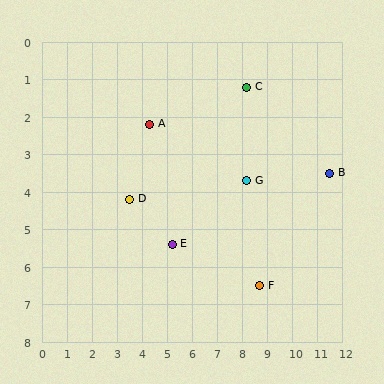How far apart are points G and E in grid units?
Points G and E are about 3.4 grid units apart.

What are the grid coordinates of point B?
Point B is at approximately (11.5, 3.5).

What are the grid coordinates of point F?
Point F is at approximately (8.7, 6.5).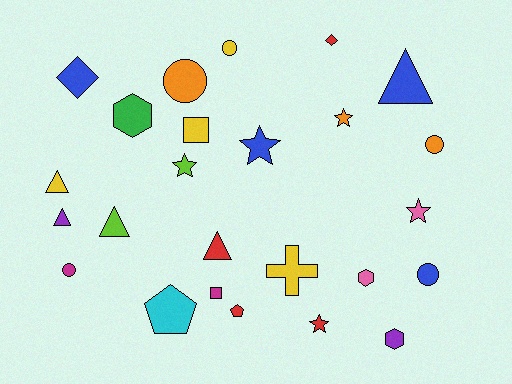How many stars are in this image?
There are 5 stars.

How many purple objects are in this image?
There are 2 purple objects.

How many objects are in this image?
There are 25 objects.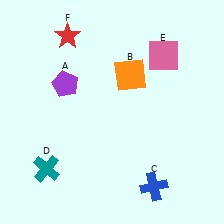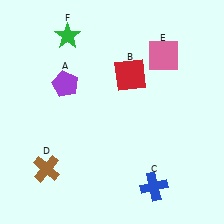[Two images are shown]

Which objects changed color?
B changed from orange to red. D changed from teal to brown. F changed from red to green.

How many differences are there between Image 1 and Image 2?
There are 3 differences between the two images.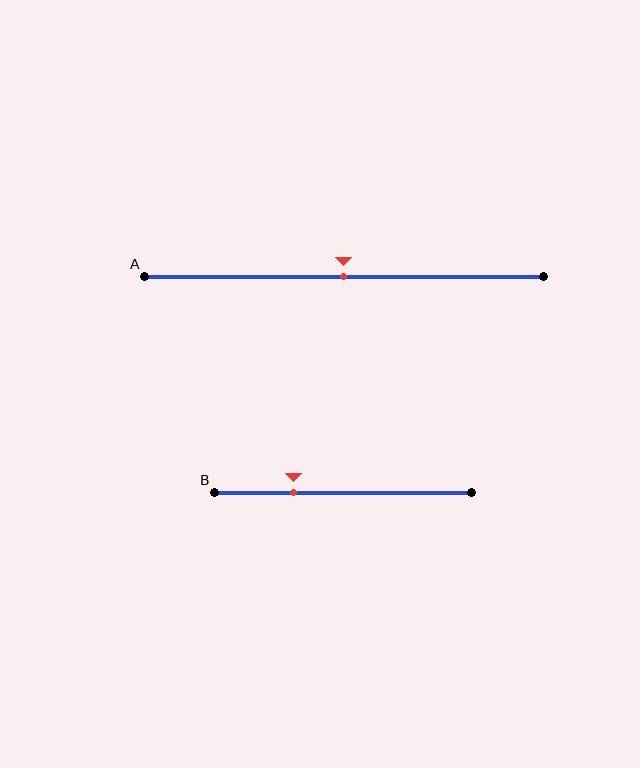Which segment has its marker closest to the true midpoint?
Segment A has its marker closest to the true midpoint.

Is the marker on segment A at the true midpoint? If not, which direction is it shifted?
Yes, the marker on segment A is at the true midpoint.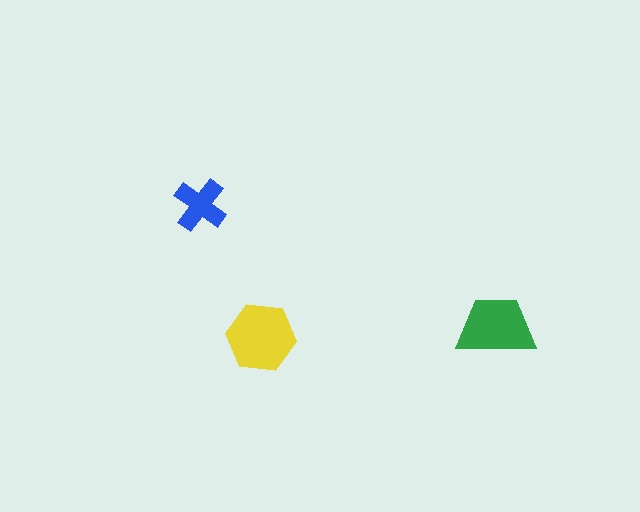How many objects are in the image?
There are 3 objects in the image.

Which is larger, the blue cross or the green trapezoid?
The green trapezoid.